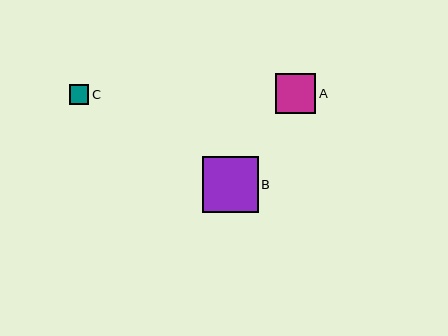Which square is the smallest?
Square C is the smallest with a size of approximately 19 pixels.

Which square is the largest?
Square B is the largest with a size of approximately 56 pixels.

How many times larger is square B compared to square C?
Square B is approximately 2.9 times the size of square C.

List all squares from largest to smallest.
From largest to smallest: B, A, C.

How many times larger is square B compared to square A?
Square B is approximately 1.4 times the size of square A.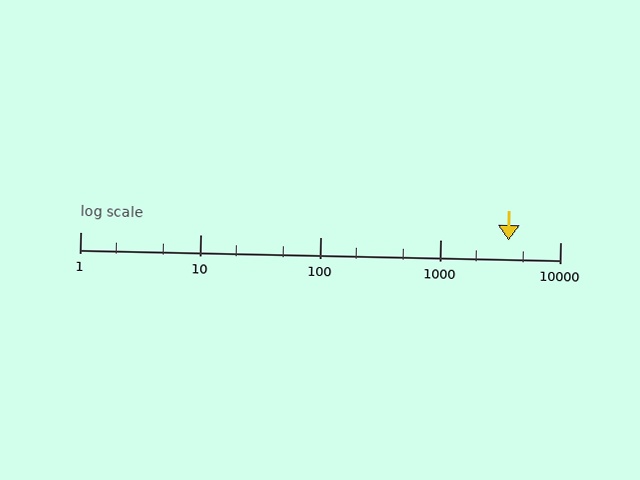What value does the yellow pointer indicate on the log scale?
The pointer indicates approximately 3700.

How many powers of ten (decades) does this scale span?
The scale spans 4 decades, from 1 to 10000.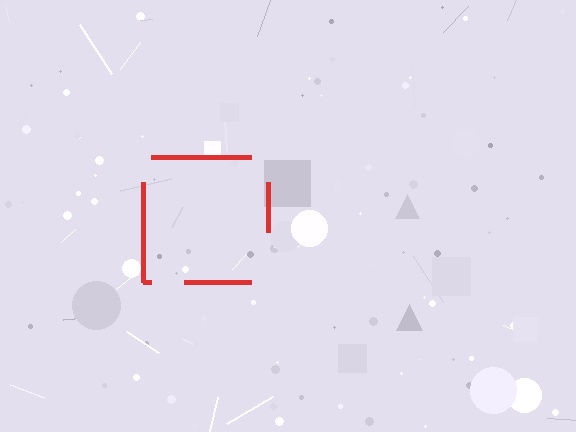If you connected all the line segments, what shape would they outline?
They would outline a square.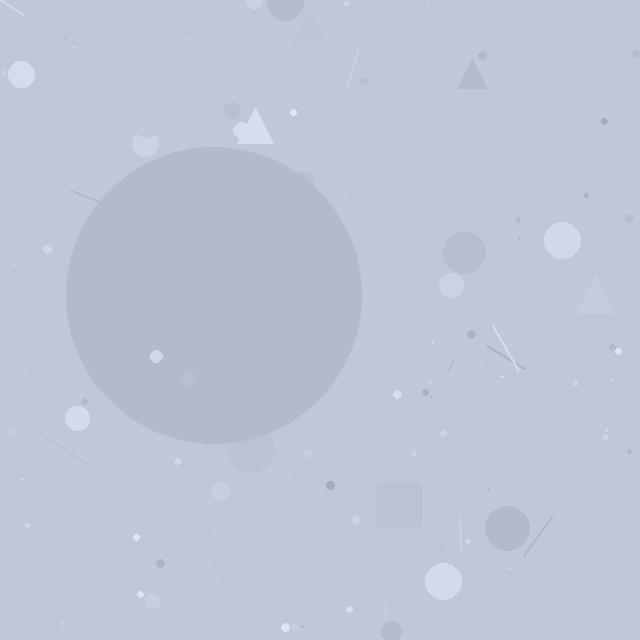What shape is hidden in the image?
A circle is hidden in the image.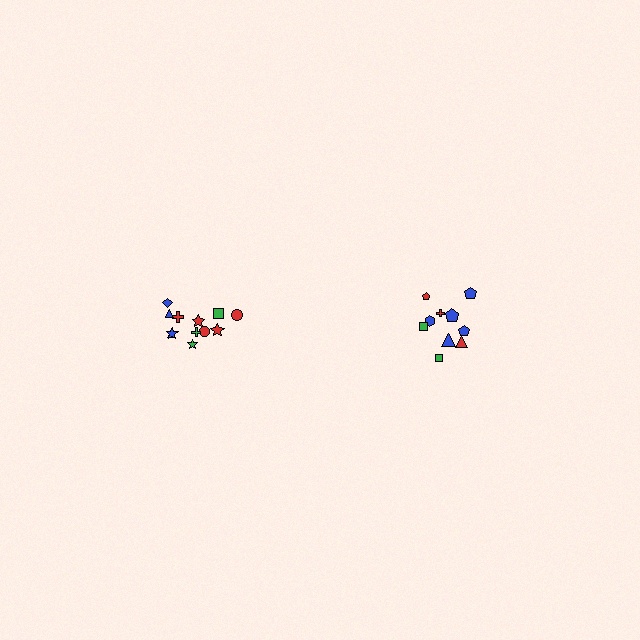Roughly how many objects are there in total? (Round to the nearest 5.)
Roughly 20 objects in total.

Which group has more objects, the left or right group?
The left group.